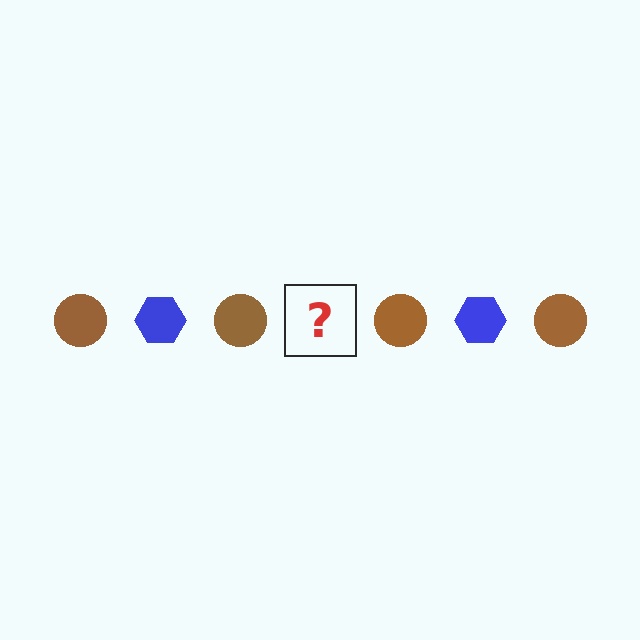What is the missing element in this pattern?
The missing element is a blue hexagon.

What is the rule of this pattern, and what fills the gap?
The rule is that the pattern alternates between brown circle and blue hexagon. The gap should be filled with a blue hexagon.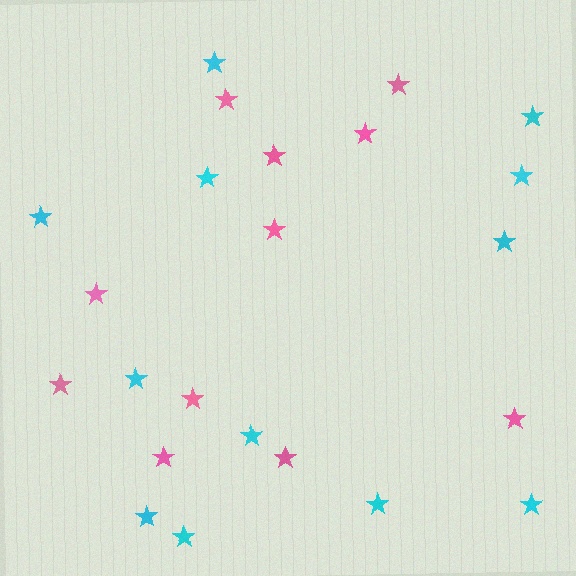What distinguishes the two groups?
There are 2 groups: one group of pink stars (11) and one group of cyan stars (12).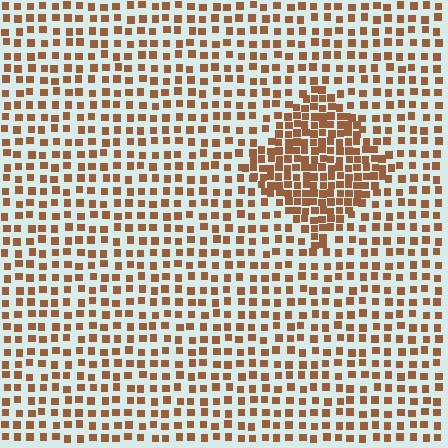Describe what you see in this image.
The image contains small brown elements arranged at two different densities. A diamond-shaped region is visible where the elements are more densely packed than the surrounding area.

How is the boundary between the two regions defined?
The boundary is defined by a change in element density (approximately 2.1x ratio). All elements are the same color, size, and shape.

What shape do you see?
I see a diamond.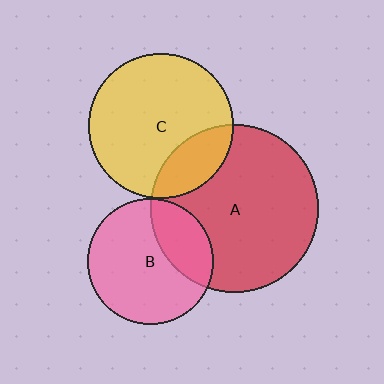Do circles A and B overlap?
Yes.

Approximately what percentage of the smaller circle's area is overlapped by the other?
Approximately 30%.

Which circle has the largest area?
Circle A (red).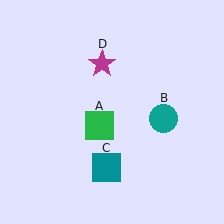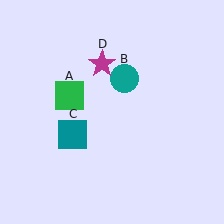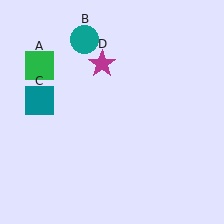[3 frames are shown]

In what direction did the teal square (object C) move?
The teal square (object C) moved up and to the left.